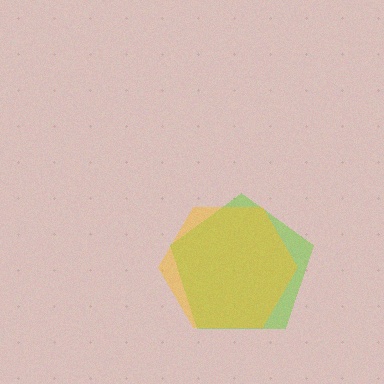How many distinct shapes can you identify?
There are 2 distinct shapes: a lime pentagon, a yellow hexagon.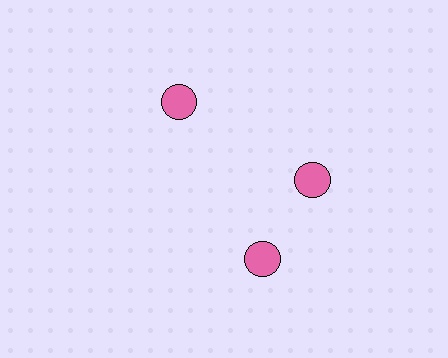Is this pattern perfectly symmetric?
No. The 3 pink circles are arranged in a ring, but one element near the 7 o'clock position is rotated out of alignment along the ring, breaking the 3-fold rotational symmetry.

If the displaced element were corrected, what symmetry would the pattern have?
It would have 3-fold rotational symmetry — the pattern would map onto itself every 120 degrees.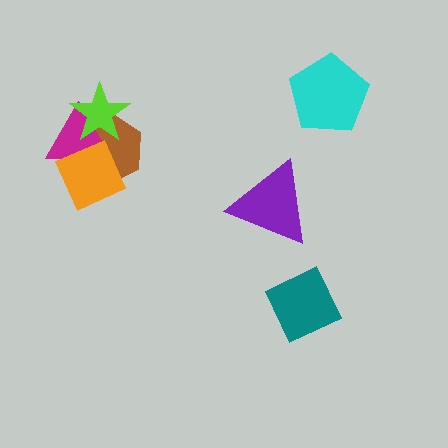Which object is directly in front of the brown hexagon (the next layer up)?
The magenta triangle is directly in front of the brown hexagon.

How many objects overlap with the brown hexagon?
3 objects overlap with the brown hexagon.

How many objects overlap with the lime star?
2 objects overlap with the lime star.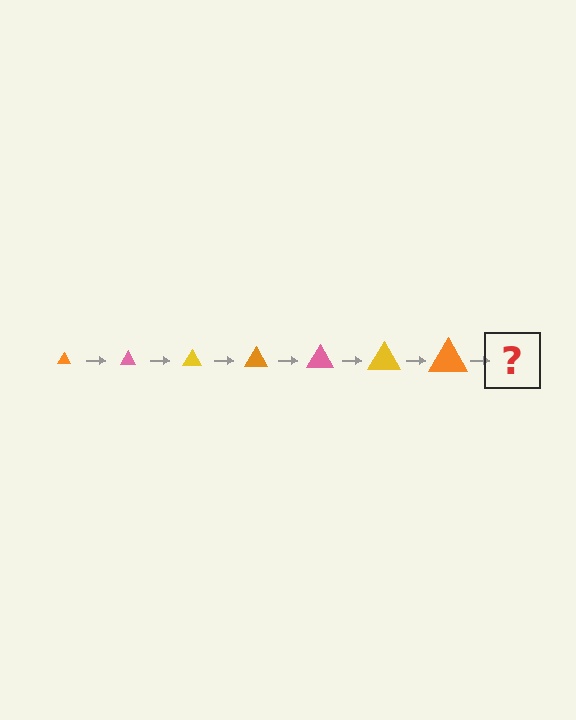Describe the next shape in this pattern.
It should be a pink triangle, larger than the previous one.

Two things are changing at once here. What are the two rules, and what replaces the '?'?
The two rules are that the triangle grows larger each step and the color cycles through orange, pink, and yellow. The '?' should be a pink triangle, larger than the previous one.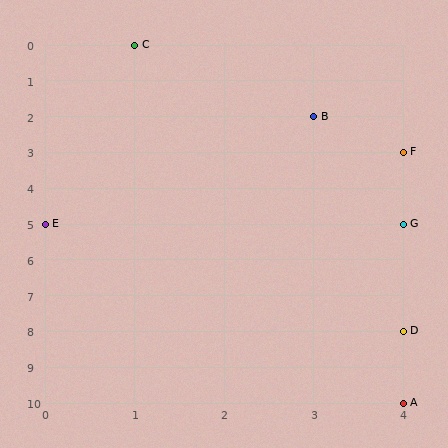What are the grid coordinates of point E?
Point E is at grid coordinates (0, 5).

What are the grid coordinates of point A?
Point A is at grid coordinates (4, 10).